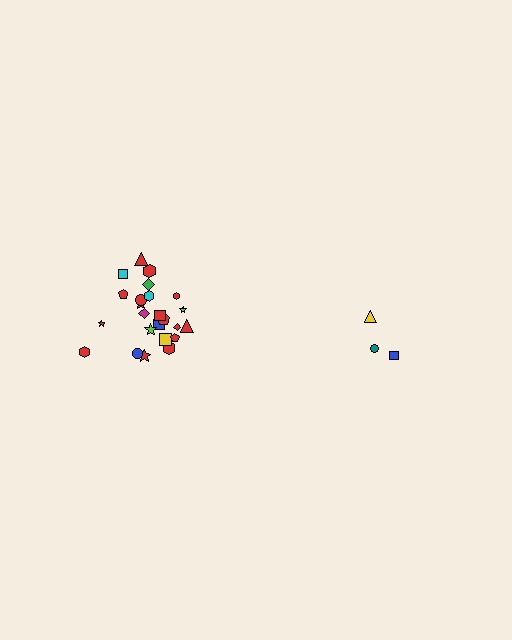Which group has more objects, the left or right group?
The left group.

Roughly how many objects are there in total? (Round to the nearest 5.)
Roughly 30 objects in total.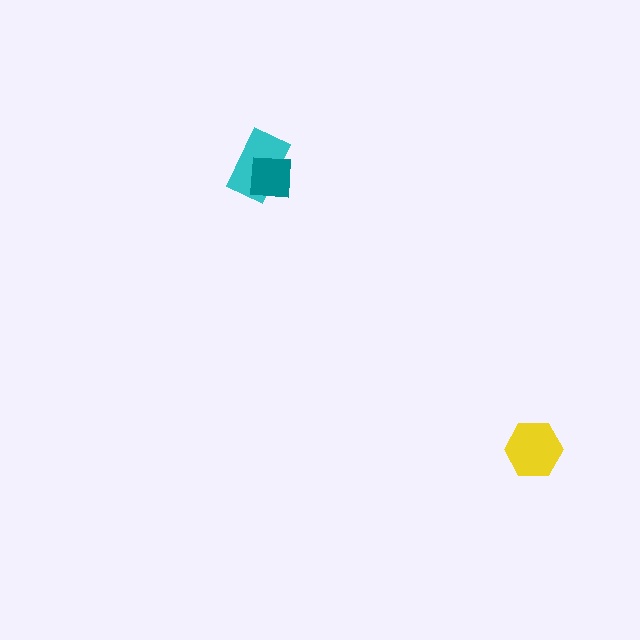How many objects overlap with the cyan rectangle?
1 object overlaps with the cyan rectangle.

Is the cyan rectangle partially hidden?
Yes, it is partially covered by another shape.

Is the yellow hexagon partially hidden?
No, no other shape covers it.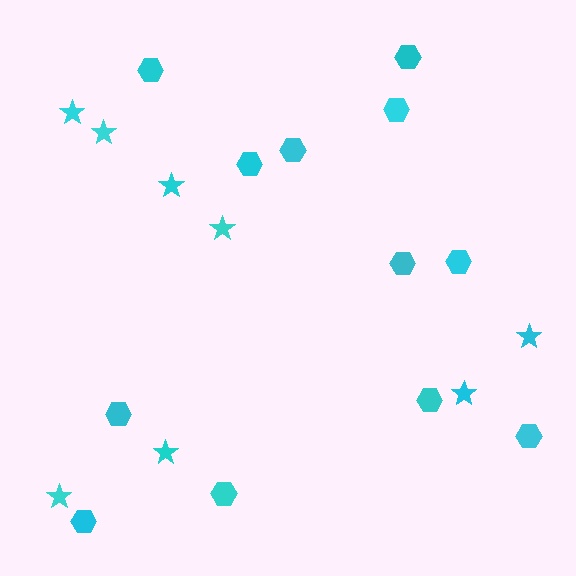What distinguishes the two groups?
There are 2 groups: one group of hexagons (12) and one group of stars (8).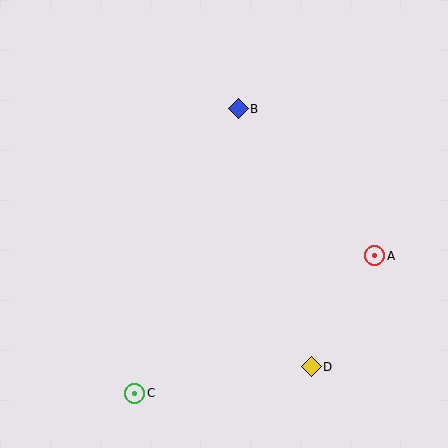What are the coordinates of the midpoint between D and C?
The midpoint between D and C is at (223, 380).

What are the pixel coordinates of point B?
Point B is at (238, 109).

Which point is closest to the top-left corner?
Point B is closest to the top-left corner.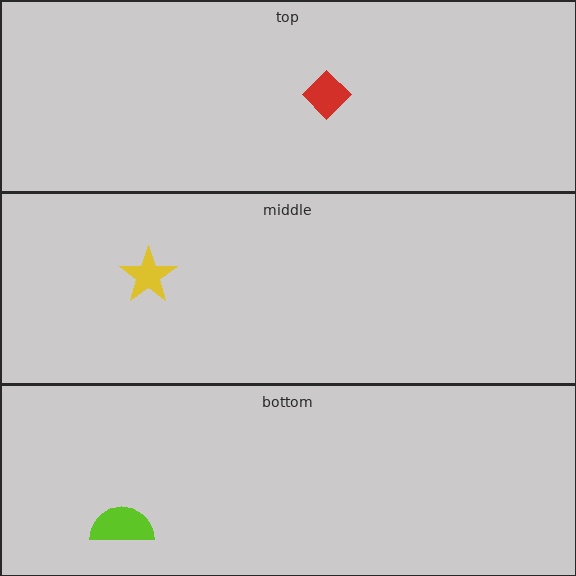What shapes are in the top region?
The red diamond.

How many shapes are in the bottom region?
1.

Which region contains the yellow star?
The middle region.